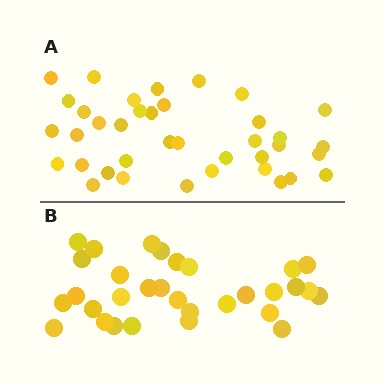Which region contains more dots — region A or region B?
Region A (the top region) has more dots.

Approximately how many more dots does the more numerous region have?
Region A has roughly 8 or so more dots than region B.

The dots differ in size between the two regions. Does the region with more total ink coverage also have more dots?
No. Region B has more total ink coverage because its dots are larger, but region A actually contains more individual dots. Total area can be misleading — the number of items is what matters here.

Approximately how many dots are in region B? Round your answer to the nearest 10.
About 30 dots. (The exact count is 31, which rounds to 30.)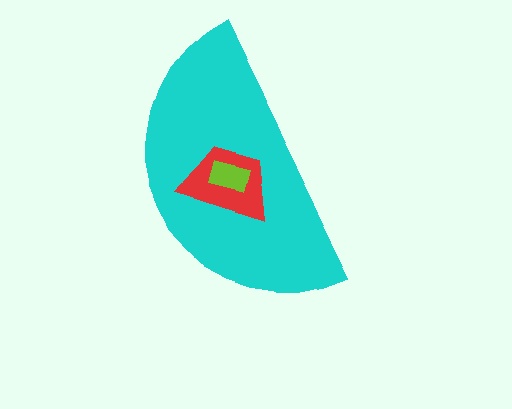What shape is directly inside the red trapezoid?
The lime rectangle.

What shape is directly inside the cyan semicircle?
The red trapezoid.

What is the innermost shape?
The lime rectangle.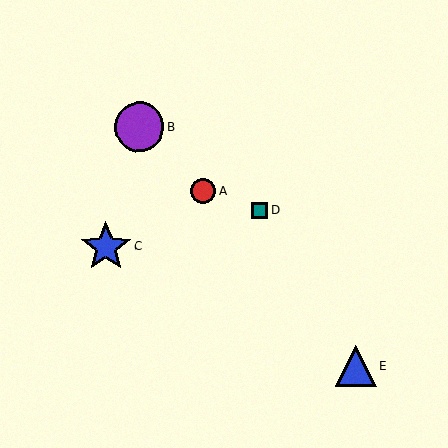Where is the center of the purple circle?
The center of the purple circle is at (139, 127).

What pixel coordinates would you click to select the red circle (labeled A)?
Click at (203, 191) to select the red circle A.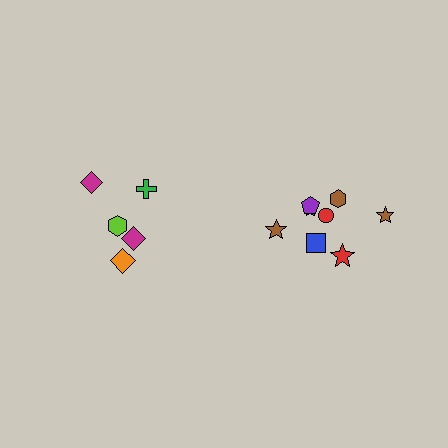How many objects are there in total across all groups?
There are 13 objects.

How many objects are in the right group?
There are 8 objects.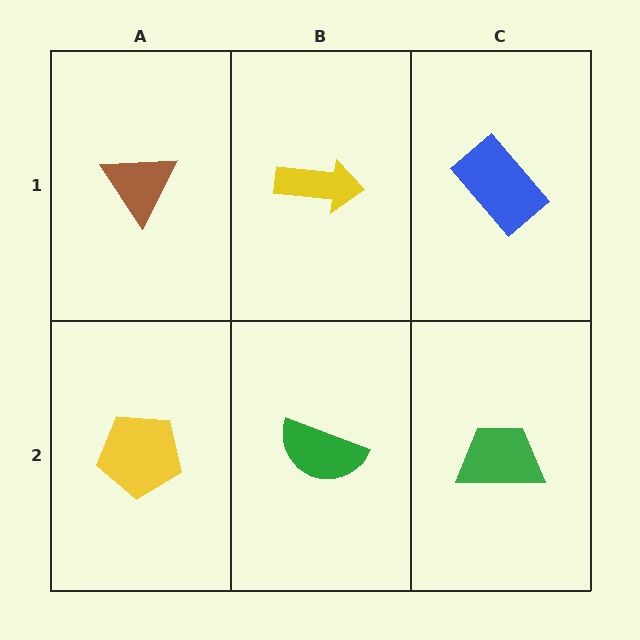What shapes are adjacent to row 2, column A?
A brown triangle (row 1, column A), a green semicircle (row 2, column B).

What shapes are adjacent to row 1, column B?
A green semicircle (row 2, column B), a brown triangle (row 1, column A), a blue rectangle (row 1, column C).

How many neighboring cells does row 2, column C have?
2.